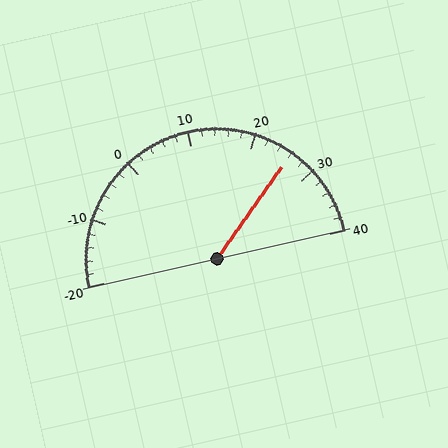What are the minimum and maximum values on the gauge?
The gauge ranges from -20 to 40.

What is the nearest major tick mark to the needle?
The nearest major tick mark is 30.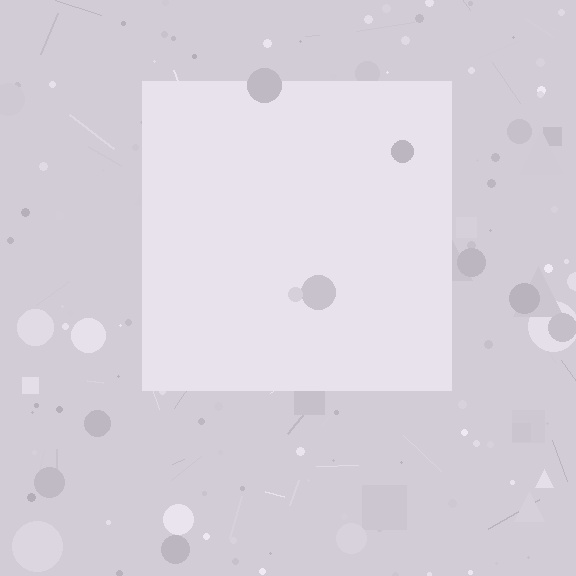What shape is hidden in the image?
A square is hidden in the image.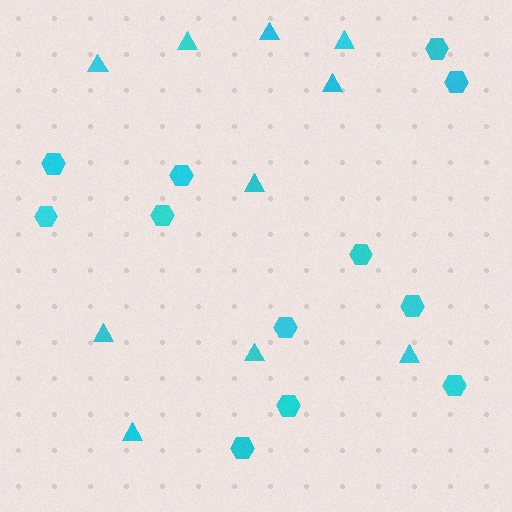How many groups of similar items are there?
There are 2 groups: one group of triangles (10) and one group of hexagons (12).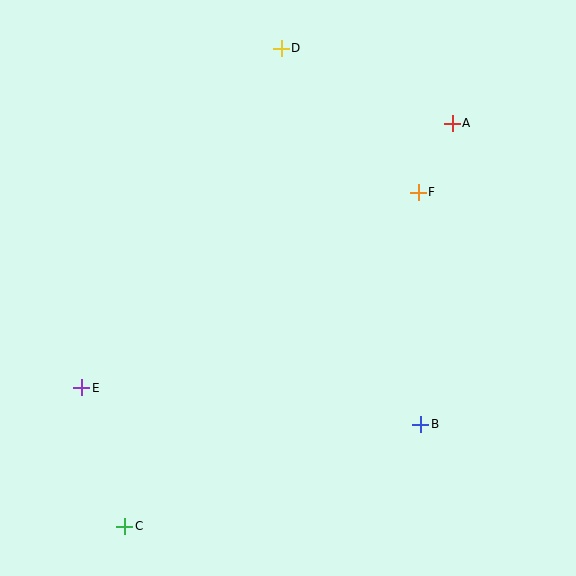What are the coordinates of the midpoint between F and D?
The midpoint between F and D is at (350, 120).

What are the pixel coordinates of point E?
Point E is at (82, 388).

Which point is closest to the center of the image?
Point F at (418, 192) is closest to the center.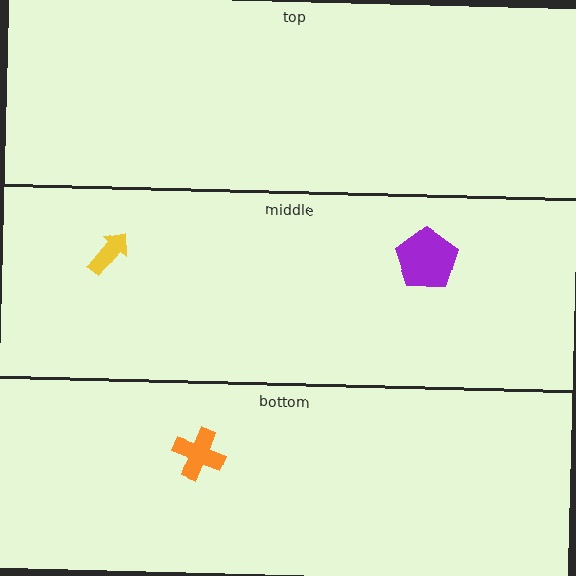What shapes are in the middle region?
The yellow arrow, the purple pentagon.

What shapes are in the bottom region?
The orange cross.